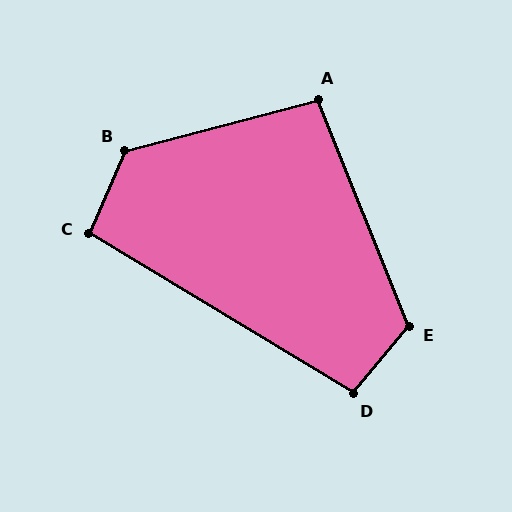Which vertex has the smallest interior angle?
A, at approximately 97 degrees.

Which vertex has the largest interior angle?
B, at approximately 128 degrees.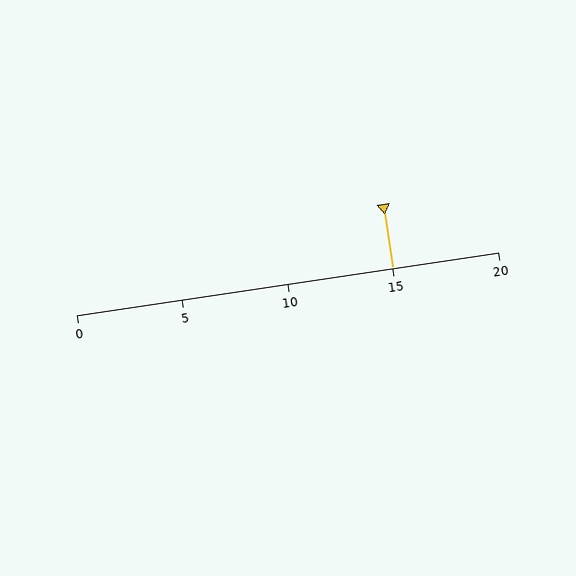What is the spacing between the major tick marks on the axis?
The major ticks are spaced 5 apart.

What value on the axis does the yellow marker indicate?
The marker indicates approximately 15.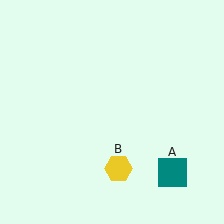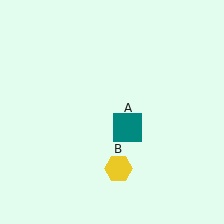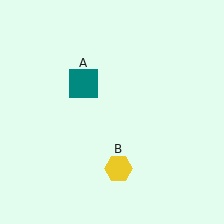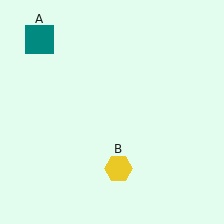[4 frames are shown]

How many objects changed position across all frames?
1 object changed position: teal square (object A).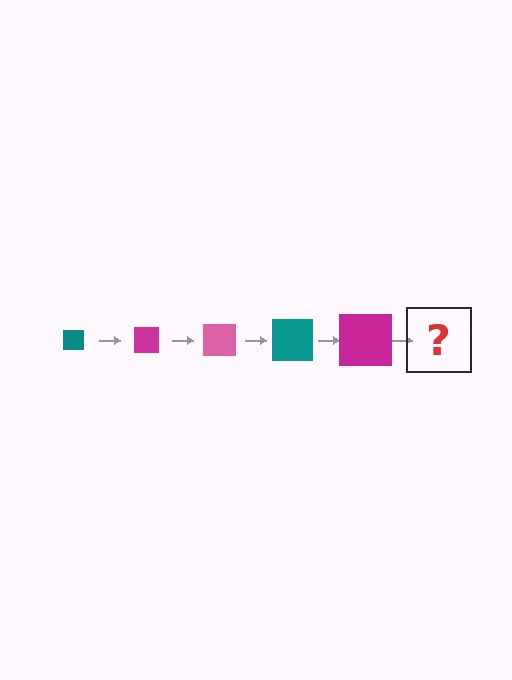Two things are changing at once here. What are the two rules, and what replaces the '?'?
The two rules are that the square grows larger each step and the color cycles through teal, magenta, and pink. The '?' should be a pink square, larger than the previous one.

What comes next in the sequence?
The next element should be a pink square, larger than the previous one.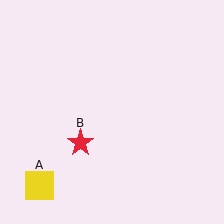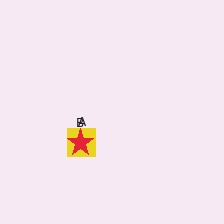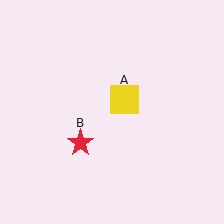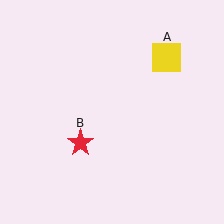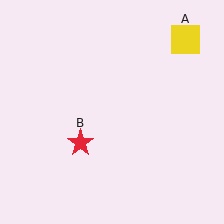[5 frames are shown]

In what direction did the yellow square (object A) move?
The yellow square (object A) moved up and to the right.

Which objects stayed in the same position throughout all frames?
Red star (object B) remained stationary.